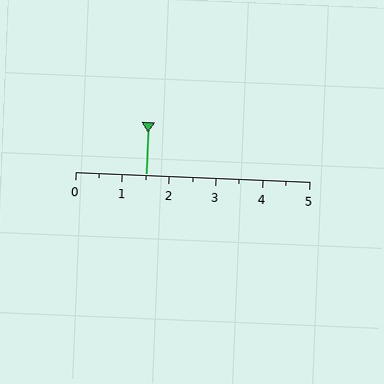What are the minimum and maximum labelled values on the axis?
The axis runs from 0 to 5.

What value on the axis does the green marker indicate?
The marker indicates approximately 1.5.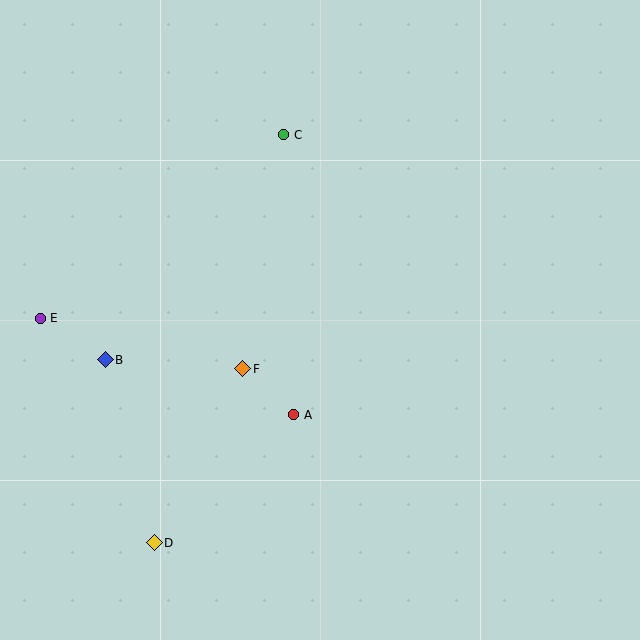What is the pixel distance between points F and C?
The distance between F and C is 238 pixels.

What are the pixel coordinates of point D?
Point D is at (154, 543).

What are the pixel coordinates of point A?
Point A is at (294, 415).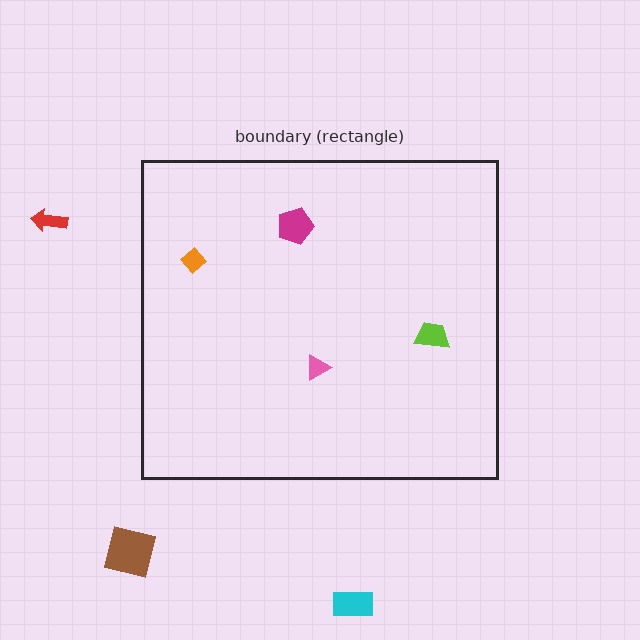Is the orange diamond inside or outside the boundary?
Inside.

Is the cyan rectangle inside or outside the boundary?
Outside.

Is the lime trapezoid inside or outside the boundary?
Inside.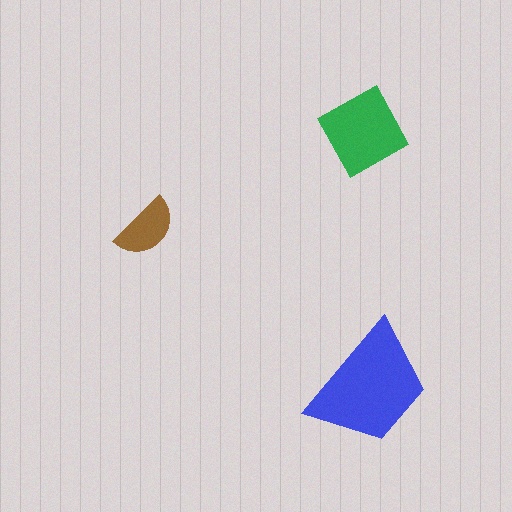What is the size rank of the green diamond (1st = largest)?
2nd.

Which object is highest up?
The green diamond is topmost.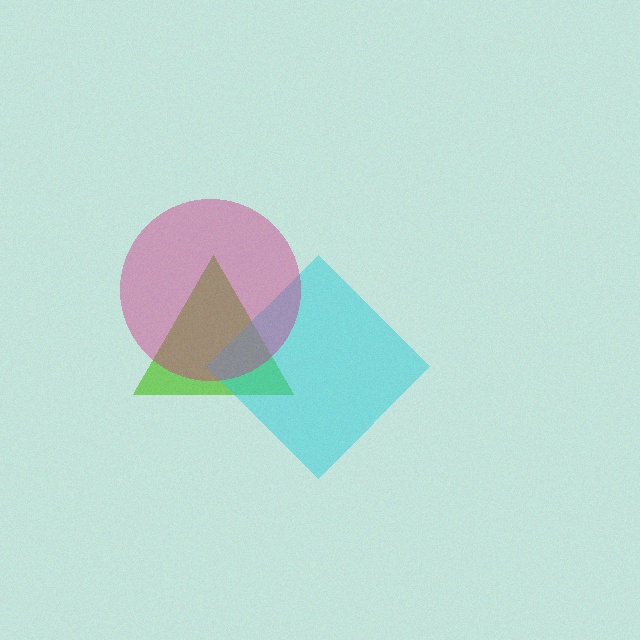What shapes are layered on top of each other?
The layered shapes are: a lime triangle, a cyan diamond, a magenta circle.